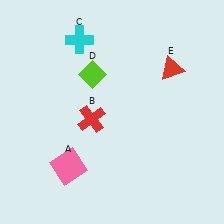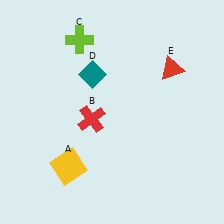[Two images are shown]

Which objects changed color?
A changed from pink to yellow. C changed from cyan to lime. D changed from lime to teal.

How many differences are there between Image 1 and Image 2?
There are 3 differences between the two images.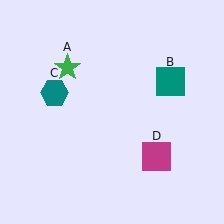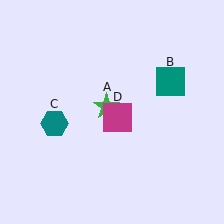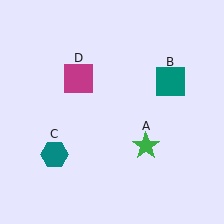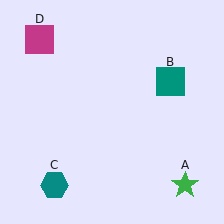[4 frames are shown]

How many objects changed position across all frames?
3 objects changed position: green star (object A), teal hexagon (object C), magenta square (object D).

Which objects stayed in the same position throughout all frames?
Teal square (object B) remained stationary.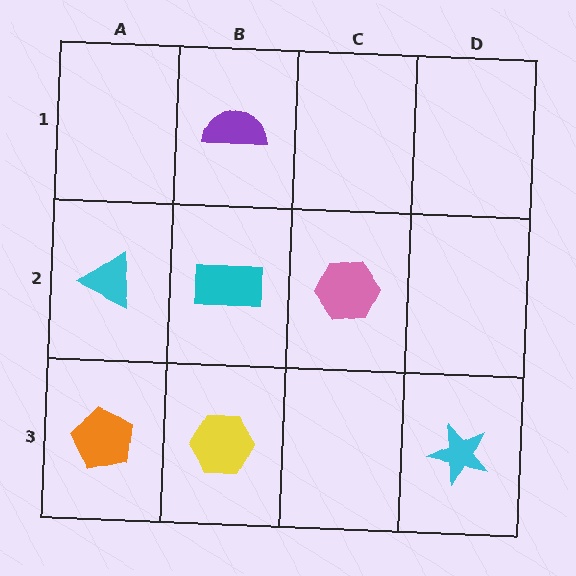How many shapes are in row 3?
3 shapes.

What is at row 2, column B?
A cyan rectangle.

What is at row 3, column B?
A yellow hexagon.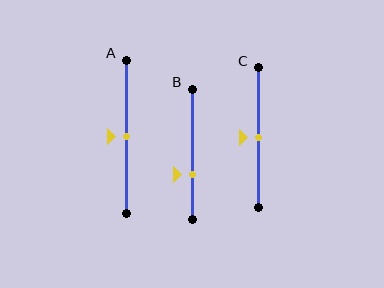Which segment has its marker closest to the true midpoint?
Segment A has its marker closest to the true midpoint.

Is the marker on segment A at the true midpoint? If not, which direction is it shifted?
Yes, the marker on segment A is at the true midpoint.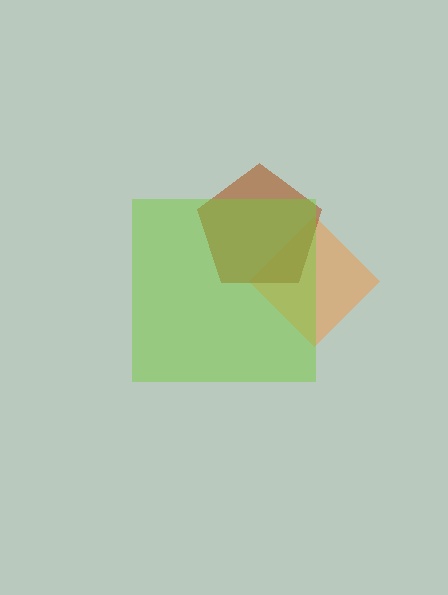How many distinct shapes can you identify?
There are 3 distinct shapes: an orange diamond, a brown pentagon, a lime square.